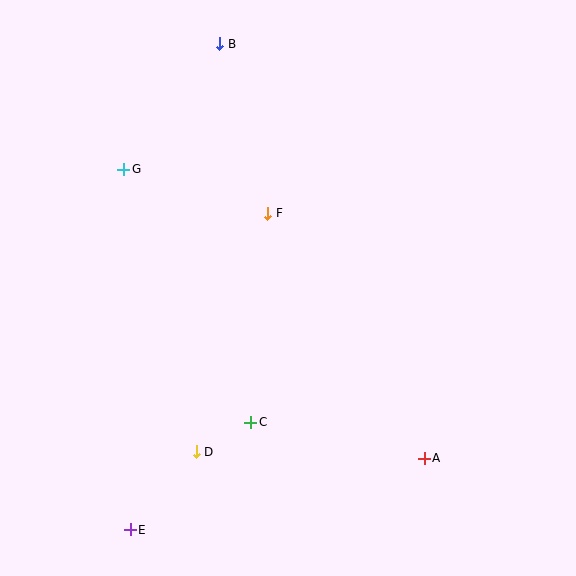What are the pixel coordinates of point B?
Point B is at (220, 44).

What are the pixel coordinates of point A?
Point A is at (424, 458).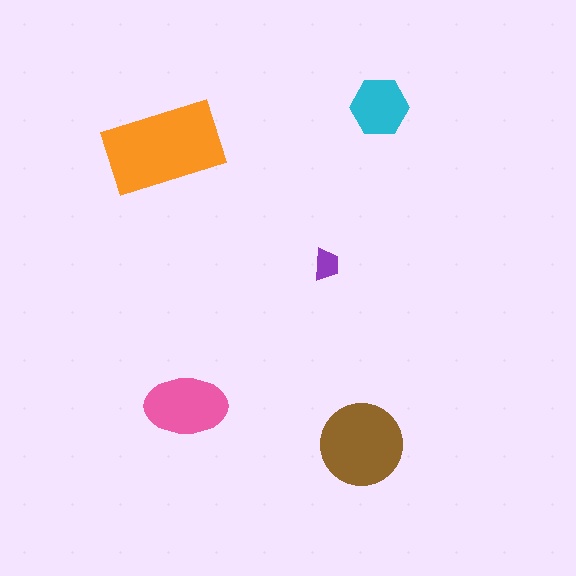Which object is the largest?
The orange rectangle.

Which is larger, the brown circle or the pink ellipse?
The brown circle.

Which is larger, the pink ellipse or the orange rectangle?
The orange rectangle.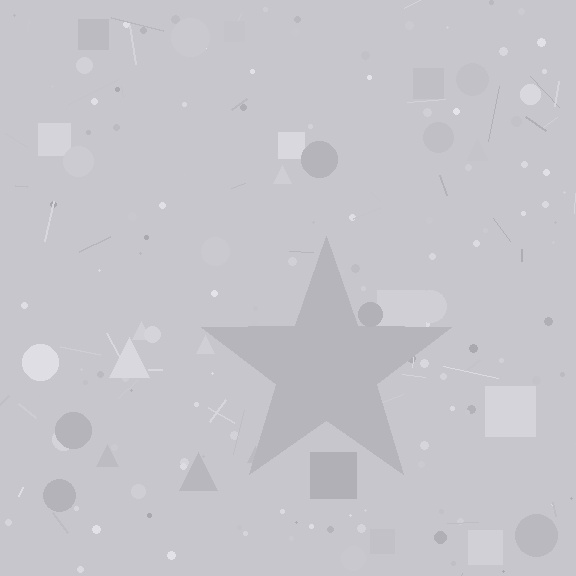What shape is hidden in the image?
A star is hidden in the image.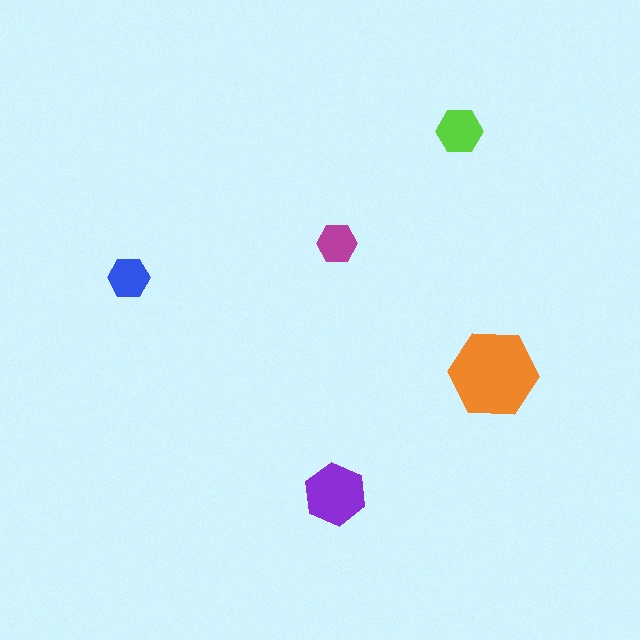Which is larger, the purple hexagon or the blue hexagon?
The purple one.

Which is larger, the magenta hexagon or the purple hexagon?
The purple one.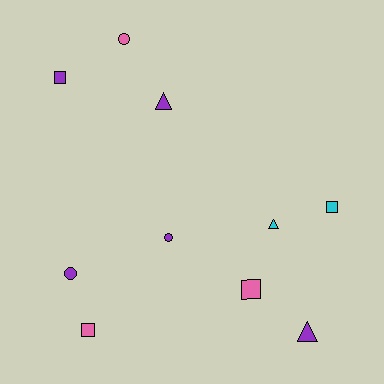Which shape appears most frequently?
Square, with 4 objects.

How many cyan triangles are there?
There is 1 cyan triangle.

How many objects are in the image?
There are 10 objects.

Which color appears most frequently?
Purple, with 5 objects.